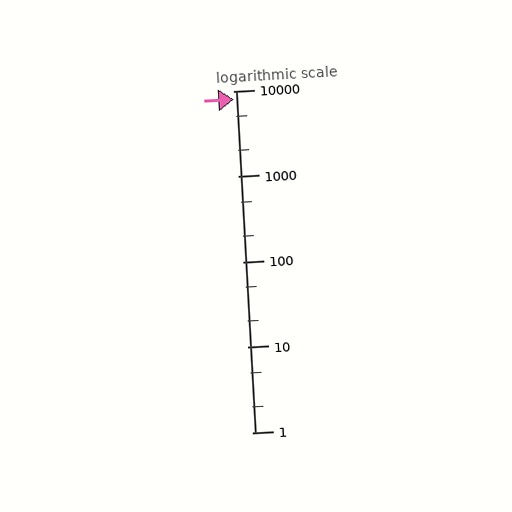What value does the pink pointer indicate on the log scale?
The pointer indicates approximately 7900.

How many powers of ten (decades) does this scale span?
The scale spans 4 decades, from 1 to 10000.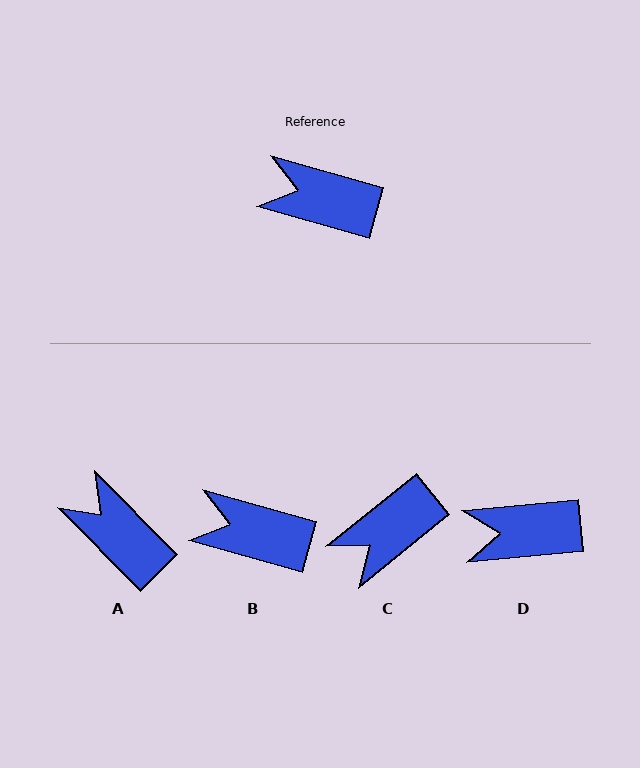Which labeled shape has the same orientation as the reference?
B.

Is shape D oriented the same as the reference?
No, it is off by about 21 degrees.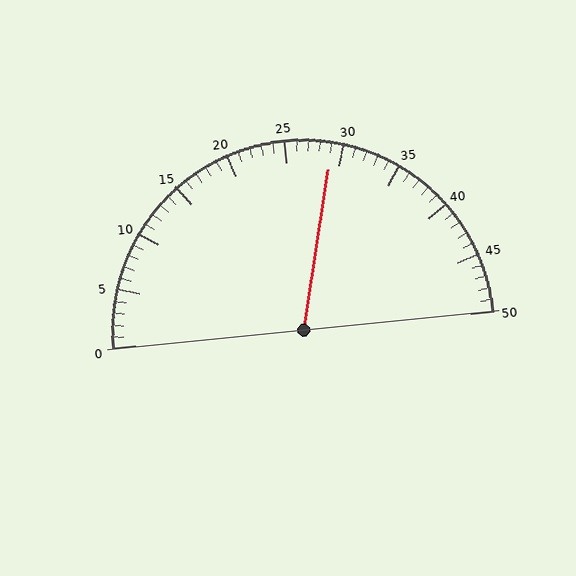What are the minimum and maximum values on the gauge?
The gauge ranges from 0 to 50.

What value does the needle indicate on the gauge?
The needle indicates approximately 29.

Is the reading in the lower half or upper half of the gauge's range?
The reading is in the upper half of the range (0 to 50).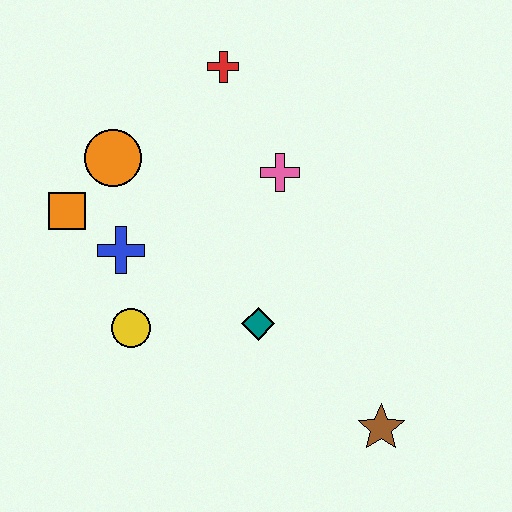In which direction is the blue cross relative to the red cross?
The blue cross is below the red cross.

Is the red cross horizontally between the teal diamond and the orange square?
Yes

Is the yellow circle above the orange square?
No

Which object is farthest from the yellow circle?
The red cross is farthest from the yellow circle.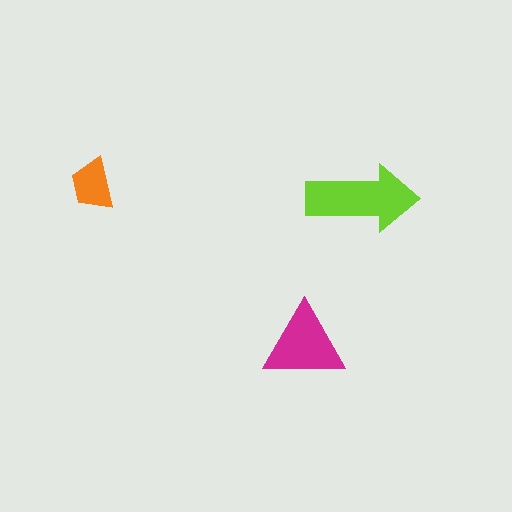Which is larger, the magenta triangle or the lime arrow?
The lime arrow.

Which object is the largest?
The lime arrow.